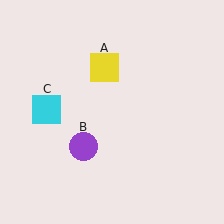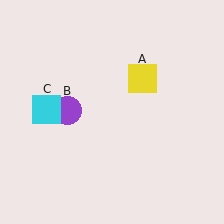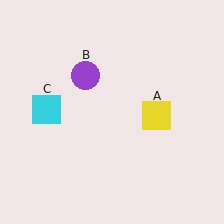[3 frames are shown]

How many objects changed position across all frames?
2 objects changed position: yellow square (object A), purple circle (object B).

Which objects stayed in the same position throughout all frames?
Cyan square (object C) remained stationary.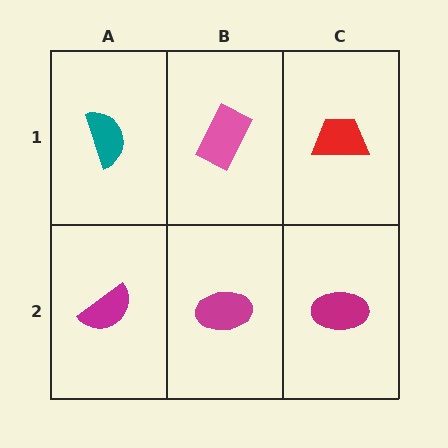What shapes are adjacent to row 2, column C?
A red trapezoid (row 1, column C), a magenta ellipse (row 2, column B).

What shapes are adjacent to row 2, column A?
A teal semicircle (row 1, column A), a magenta ellipse (row 2, column B).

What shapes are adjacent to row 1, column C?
A magenta ellipse (row 2, column C), a pink rectangle (row 1, column B).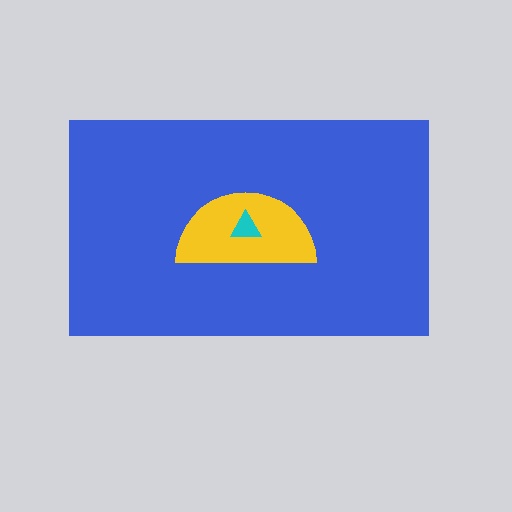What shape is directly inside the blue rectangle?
The yellow semicircle.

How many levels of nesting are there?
3.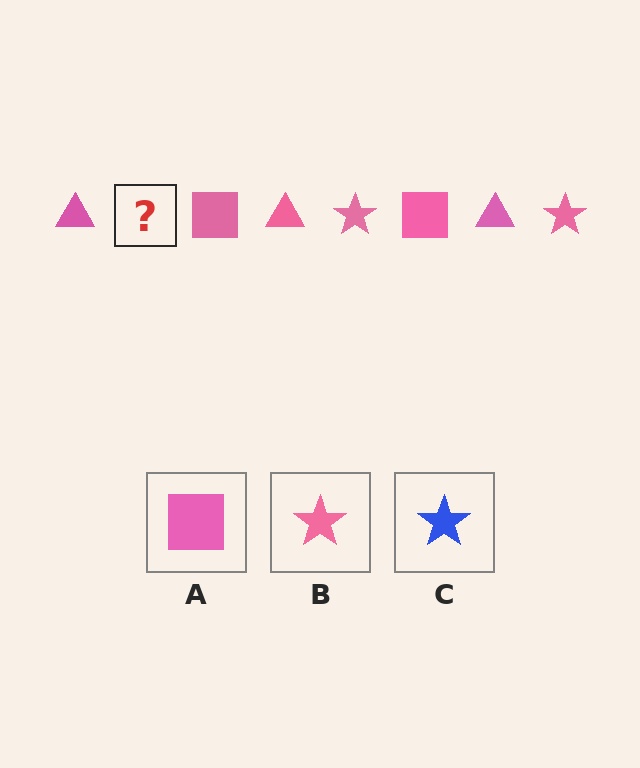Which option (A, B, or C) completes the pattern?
B.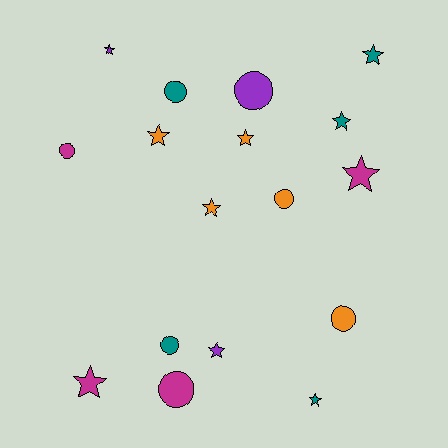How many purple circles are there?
There is 1 purple circle.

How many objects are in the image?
There are 17 objects.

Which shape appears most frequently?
Star, with 10 objects.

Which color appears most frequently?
Orange, with 5 objects.